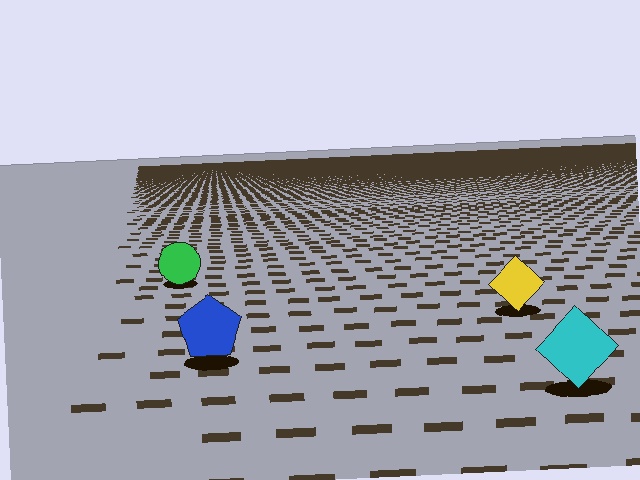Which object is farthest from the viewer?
The green circle is farthest from the viewer. It appears smaller and the ground texture around it is denser.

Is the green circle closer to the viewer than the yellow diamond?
No. The yellow diamond is closer — you can tell from the texture gradient: the ground texture is coarser near it.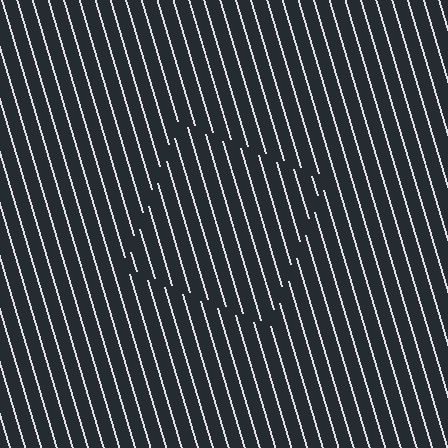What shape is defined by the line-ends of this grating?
An illusory square. The interior of the shape contains the same grating, shifted by half a period — the contour is defined by the phase discontinuity where line-ends from the inner and outer gratings abut.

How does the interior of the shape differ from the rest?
The interior of the shape contains the same grating, shifted by half a period — the contour is defined by the phase discontinuity where line-ends from the inner and outer gratings abut.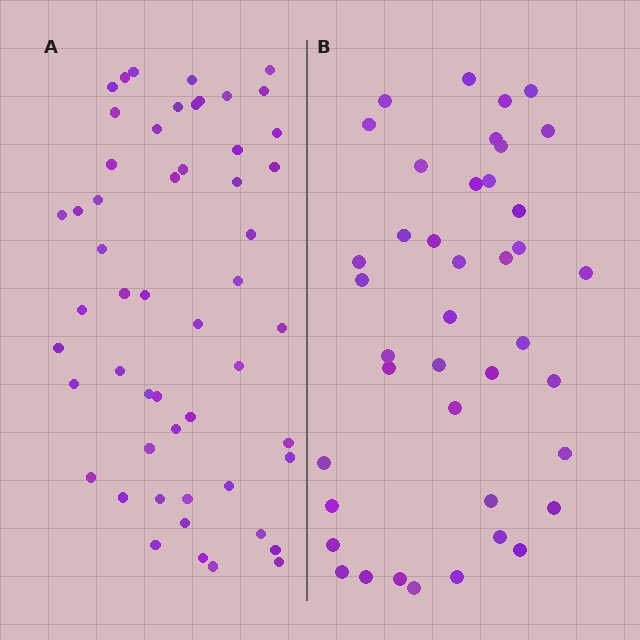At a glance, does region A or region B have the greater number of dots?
Region A (the left region) has more dots.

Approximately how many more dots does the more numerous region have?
Region A has roughly 12 or so more dots than region B.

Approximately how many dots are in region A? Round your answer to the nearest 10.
About 50 dots. (The exact count is 53, which rounds to 50.)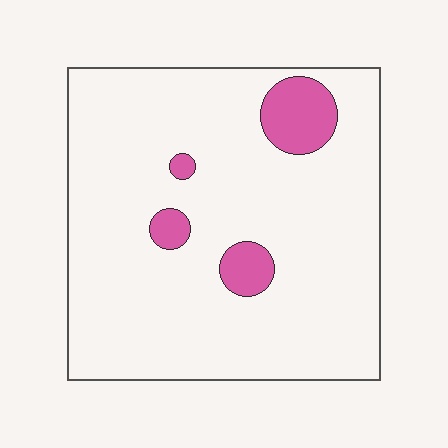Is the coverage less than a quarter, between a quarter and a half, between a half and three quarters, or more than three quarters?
Less than a quarter.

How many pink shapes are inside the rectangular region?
4.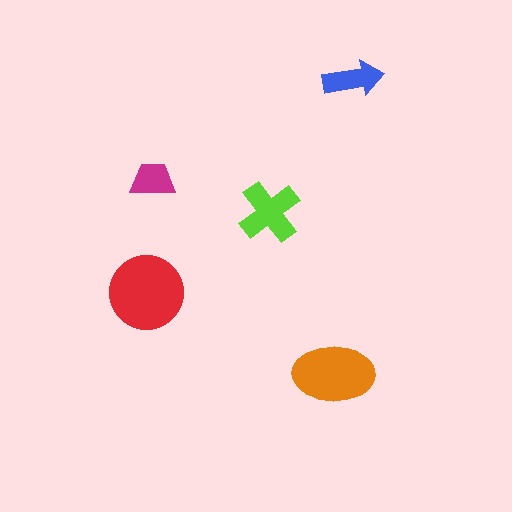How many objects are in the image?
There are 5 objects in the image.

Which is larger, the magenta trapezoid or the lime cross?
The lime cross.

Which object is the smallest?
The magenta trapezoid.